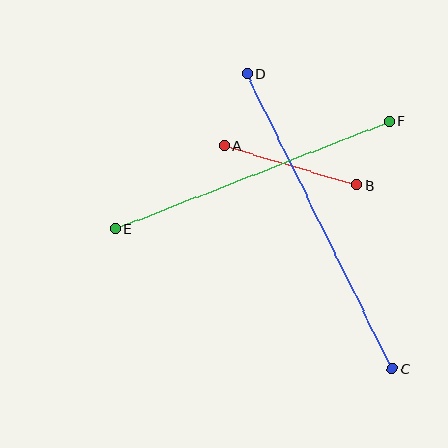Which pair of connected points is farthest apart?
Points C and D are farthest apart.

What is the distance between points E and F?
The distance is approximately 294 pixels.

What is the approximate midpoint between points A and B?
The midpoint is at approximately (291, 165) pixels.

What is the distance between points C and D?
The distance is approximately 329 pixels.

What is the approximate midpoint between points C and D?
The midpoint is at approximately (320, 221) pixels.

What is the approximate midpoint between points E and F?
The midpoint is at approximately (252, 175) pixels.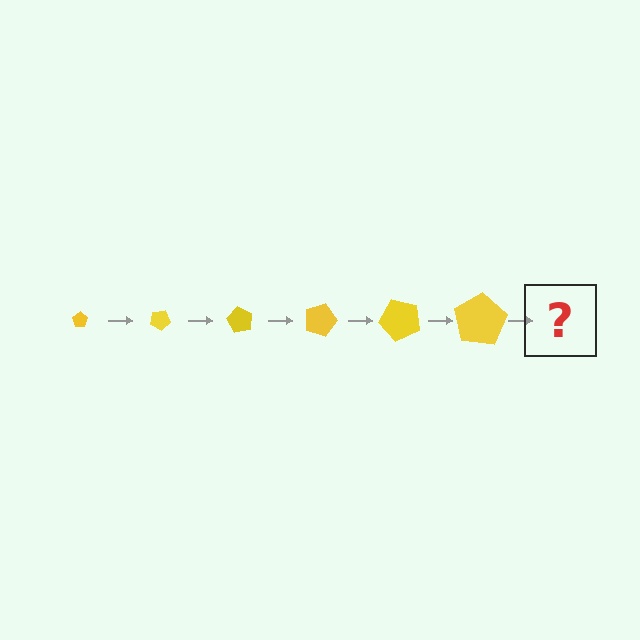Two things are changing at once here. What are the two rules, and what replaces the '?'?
The two rules are that the pentagon grows larger each step and it rotates 30 degrees each step. The '?' should be a pentagon, larger than the previous one and rotated 180 degrees from the start.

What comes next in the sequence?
The next element should be a pentagon, larger than the previous one and rotated 180 degrees from the start.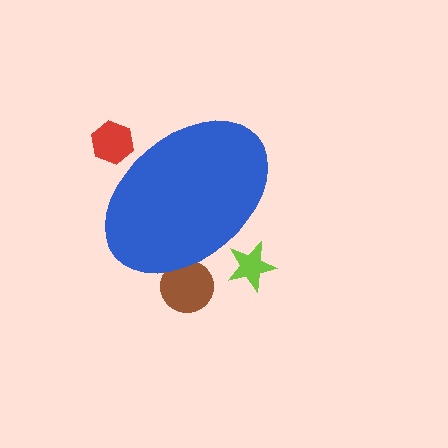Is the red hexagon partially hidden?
Yes, the red hexagon is partially hidden behind the blue ellipse.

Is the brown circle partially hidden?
Yes, the brown circle is partially hidden behind the blue ellipse.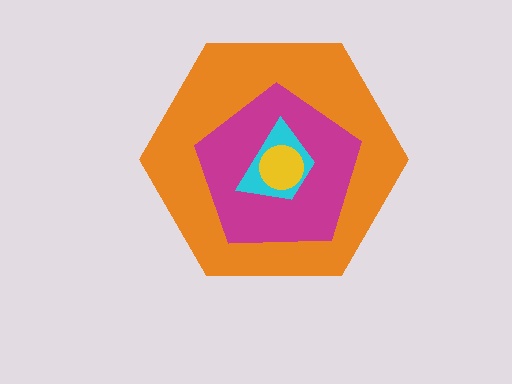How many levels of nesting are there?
4.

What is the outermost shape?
The orange hexagon.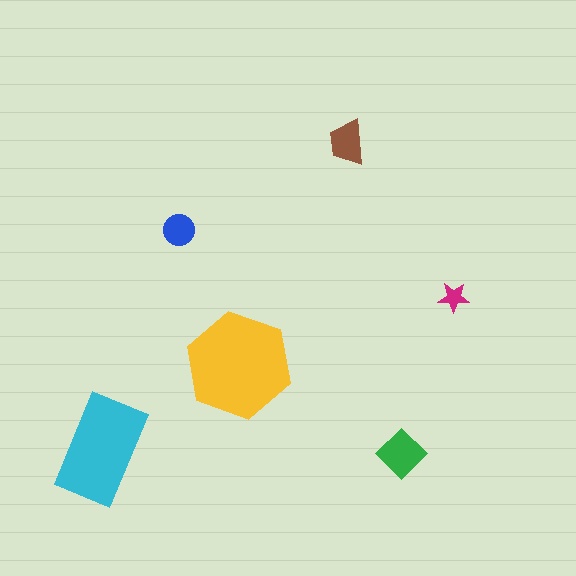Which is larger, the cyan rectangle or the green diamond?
The cyan rectangle.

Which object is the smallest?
The magenta star.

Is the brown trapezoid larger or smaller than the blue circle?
Larger.